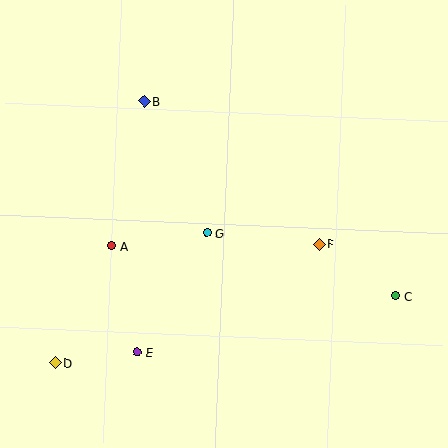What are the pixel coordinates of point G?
Point G is at (207, 233).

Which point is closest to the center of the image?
Point G at (207, 233) is closest to the center.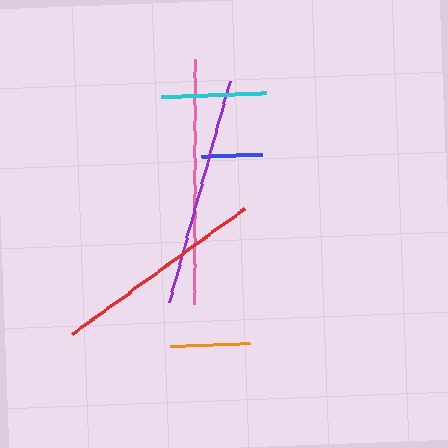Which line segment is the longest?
The pink line is the longest at approximately 245 pixels.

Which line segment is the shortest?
The blue line is the shortest at approximately 60 pixels.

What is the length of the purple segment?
The purple segment is approximately 230 pixels long.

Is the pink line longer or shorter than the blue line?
The pink line is longer than the blue line.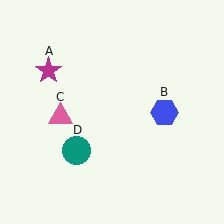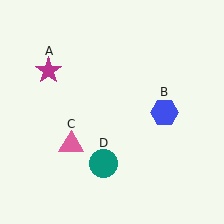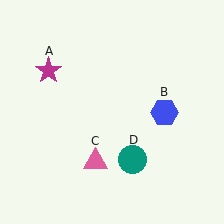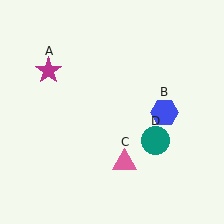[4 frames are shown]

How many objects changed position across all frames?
2 objects changed position: pink triangle (object C), teal circle (object D).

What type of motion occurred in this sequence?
The pink triangle (object C), teal circle (object D) rotated counterclockwise around the center of the scene.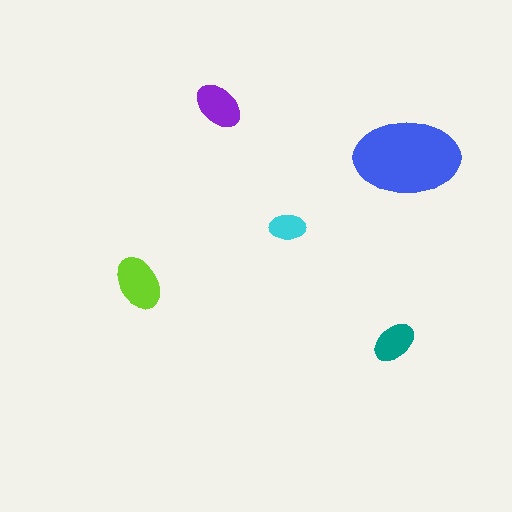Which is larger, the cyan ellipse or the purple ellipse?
The purple one.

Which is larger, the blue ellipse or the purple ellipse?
The blue one.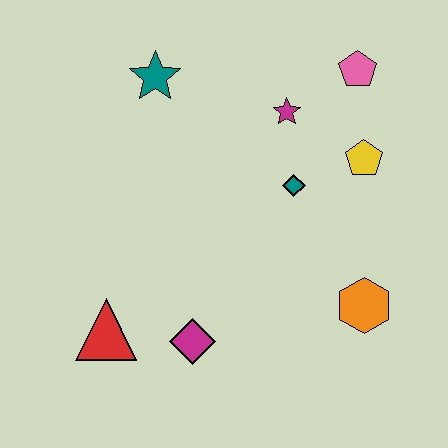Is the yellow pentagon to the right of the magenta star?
Yes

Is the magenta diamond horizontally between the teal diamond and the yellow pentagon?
No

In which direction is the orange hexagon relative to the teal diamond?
The orange hexagon is below the teal diamond.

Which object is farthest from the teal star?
The orange hexagon is farthest from the teal star.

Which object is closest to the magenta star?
The teal diamond is closest to the magenta star.